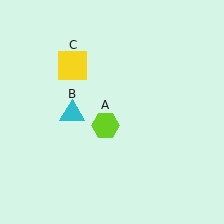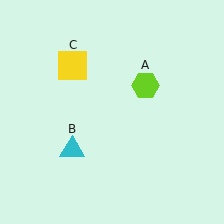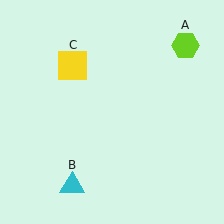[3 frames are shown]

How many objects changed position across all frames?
2 objects changed position: lime hexagon (object A), cyan triangle (object B).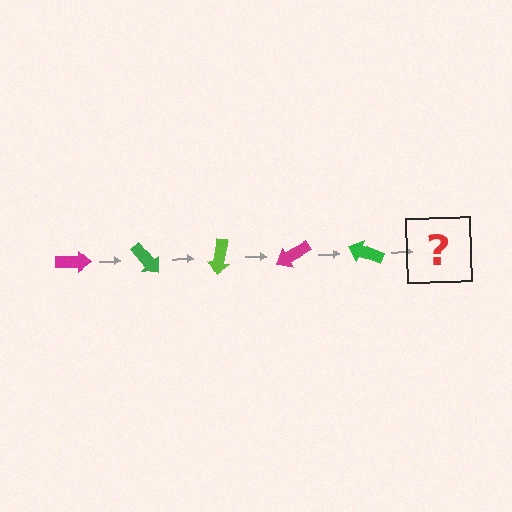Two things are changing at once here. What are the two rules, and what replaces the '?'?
The two rules are that it rotates 50 degrees each step and the color cycles through magenta, green, and lime. The '?' should be a lime arrow, rotated 250 degrees from the start.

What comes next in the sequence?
The next element should be a lime arrow, rotated 250 degrees from the start.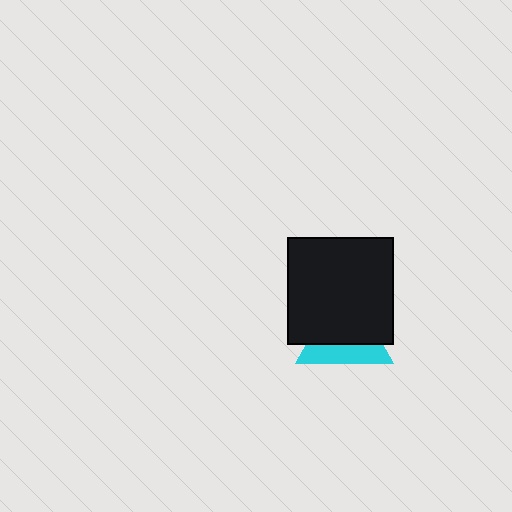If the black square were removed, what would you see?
You would see the complete cyan triangle.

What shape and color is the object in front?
The object in front is a black square.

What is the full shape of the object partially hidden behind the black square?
The partially hidden object is a cyan triangle.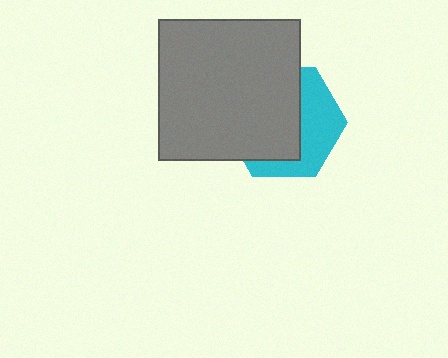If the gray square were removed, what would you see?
You would see the complete cyan hexagon.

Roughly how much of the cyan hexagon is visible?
A small part of it is visible (roughly 40%).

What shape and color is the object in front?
The object in front is a gray square.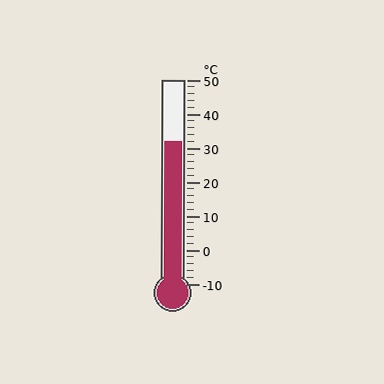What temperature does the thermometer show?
The thermometer shows approximately 32°C.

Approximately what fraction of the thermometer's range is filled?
The thermometer is filled to approximately 70% of its range.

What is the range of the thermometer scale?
The thermometer scale ranges from -10°C to 50°C.